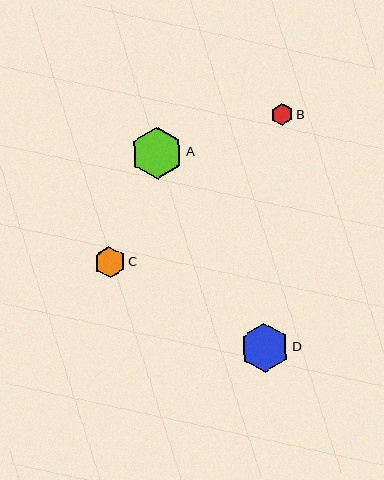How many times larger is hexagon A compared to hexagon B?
Hexagon A is approximately 2.3 times the size of hexagon B.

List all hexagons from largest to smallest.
From largest to smallest: A, D, C, B.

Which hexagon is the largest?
Hexagon A is the largest with a size of approximately 52 pixels.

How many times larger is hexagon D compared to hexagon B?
Hexagon D is approximately 2.2 times the size of hexagon B.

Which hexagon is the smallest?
Hexagon B is the smallest with a size of approximately 22 pixels.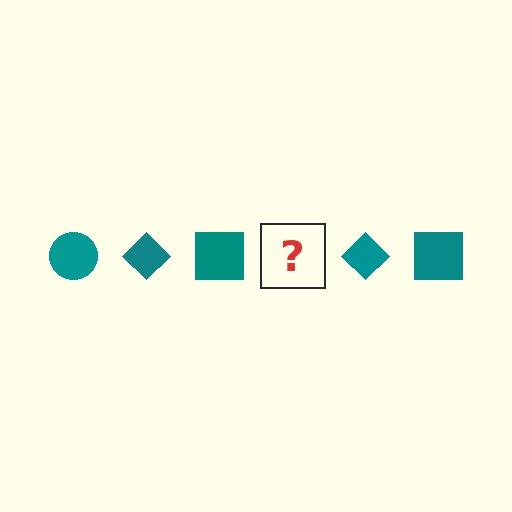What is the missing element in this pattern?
The missing element is a teal circle.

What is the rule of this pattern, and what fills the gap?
The rule is that the pattern cycles through circle, diamond, square shapes in teal. The gap should be filled with a teal circle.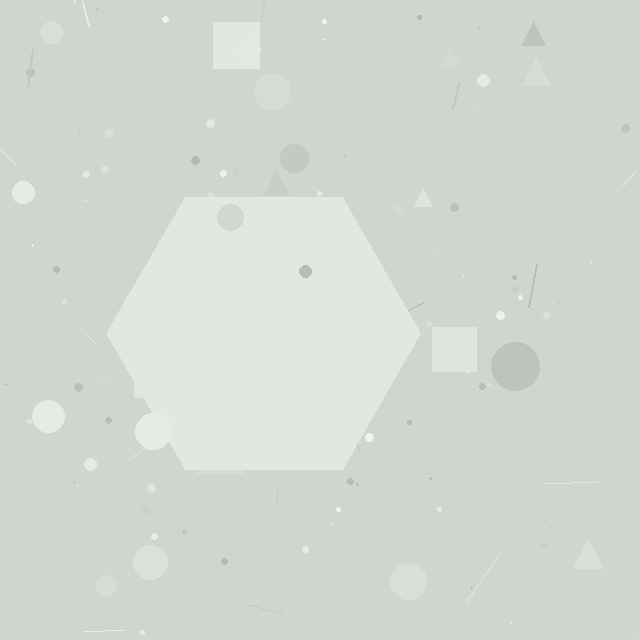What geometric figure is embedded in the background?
A hexagon is embedded in the background.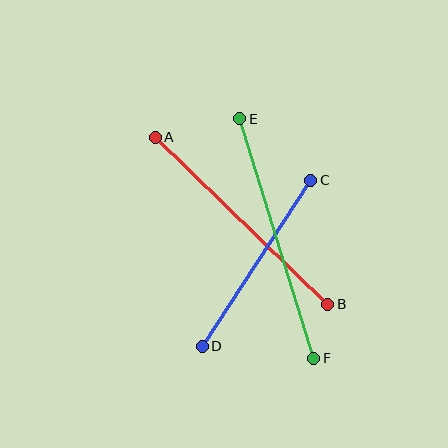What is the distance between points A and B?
The distance is approximately 240 pixels.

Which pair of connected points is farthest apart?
Points E and F are farthest apart.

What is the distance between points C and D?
The distance is approximately 198 pixels.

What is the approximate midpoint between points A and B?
The midpoint is at approximately (241, 221) pixels.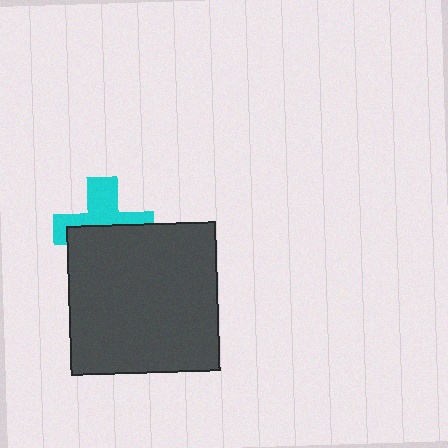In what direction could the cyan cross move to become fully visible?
The cyan cross could move up. That would shift it out from behind the dark gray square entirely.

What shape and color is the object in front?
The object in front is a dark gray square.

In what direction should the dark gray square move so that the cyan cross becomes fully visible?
The dark gray square should move down. That is the shortest direction to clear the overlap and leave the cyan cross fully visible.